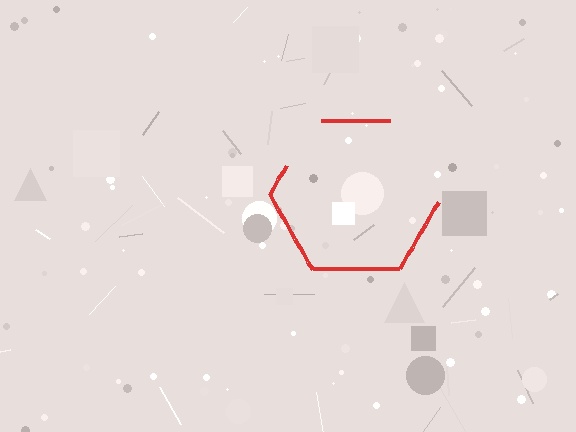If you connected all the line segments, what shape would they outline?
They would outline a hexagon.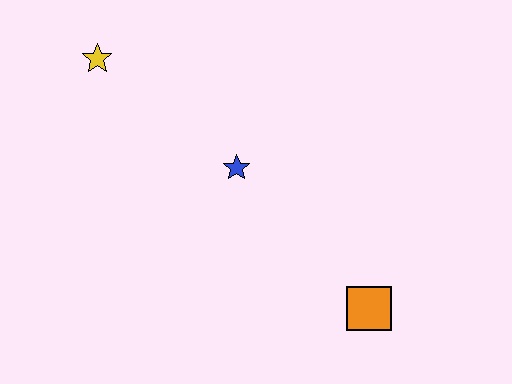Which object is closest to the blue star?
The yellow star is closest to the blue star.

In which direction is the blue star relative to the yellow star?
The blue star is to the right of the yellow star.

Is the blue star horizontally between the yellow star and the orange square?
Yes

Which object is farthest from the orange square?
The yellow star is farthest from the orange square.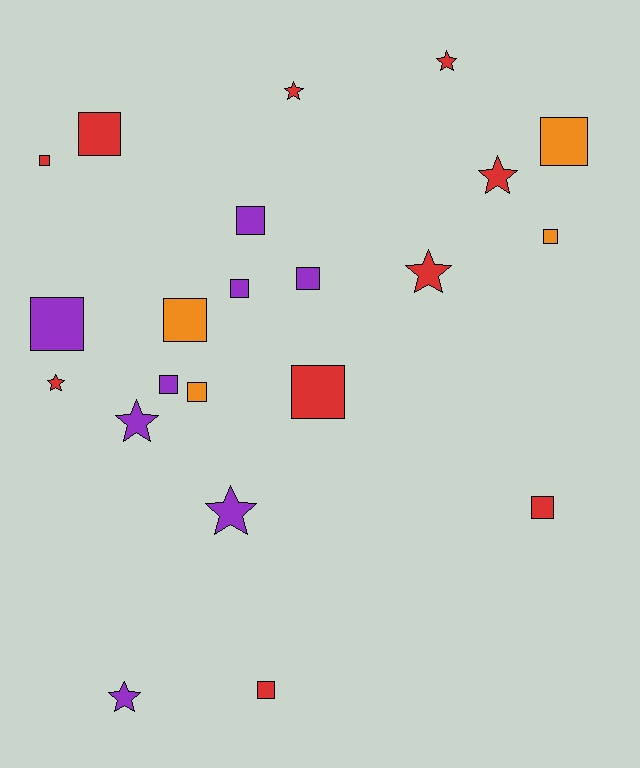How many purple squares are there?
There are 5 purple squares.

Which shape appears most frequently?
Square, with 14 objects.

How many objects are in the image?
There are 22 objects.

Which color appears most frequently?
Red, with 10 objects.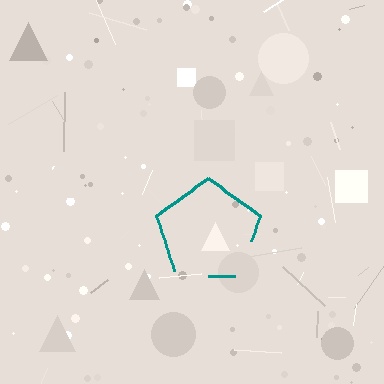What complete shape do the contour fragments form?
The contour fragments form a pentagon.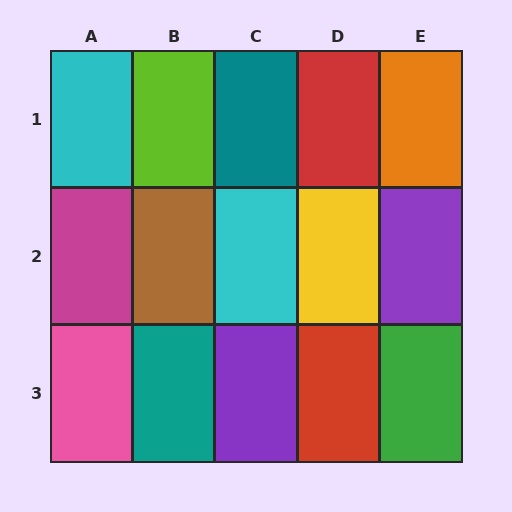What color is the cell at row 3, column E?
Green.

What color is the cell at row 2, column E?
Purple.